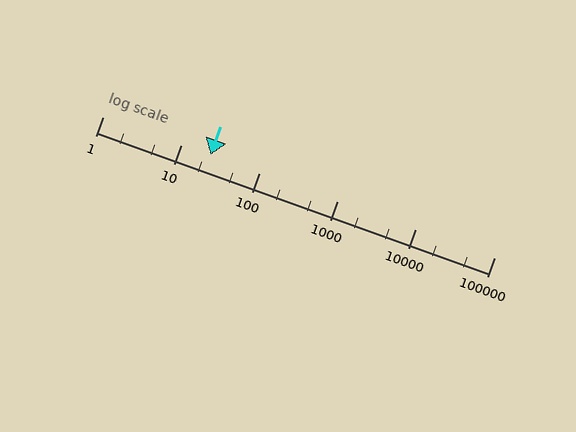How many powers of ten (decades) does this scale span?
The scale spans 5 decades, from 1 to 100000.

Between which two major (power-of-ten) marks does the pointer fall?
The pointer is between 10 and 100.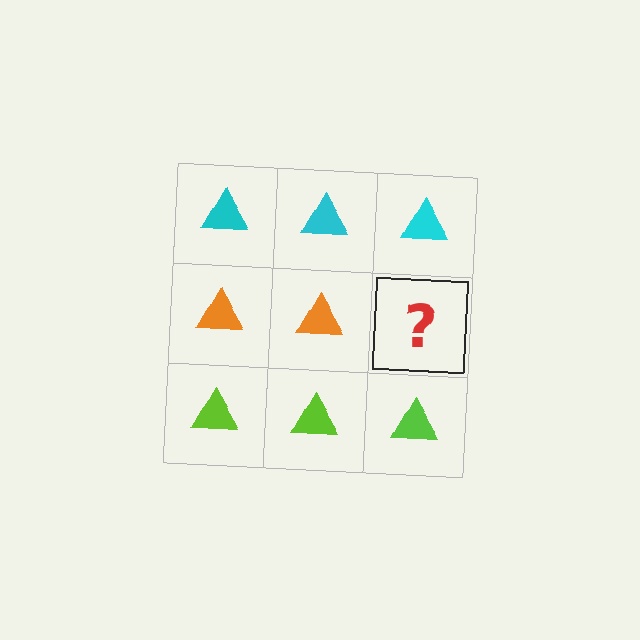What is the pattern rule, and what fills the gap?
The rule is that each row has a consistent color. The gap should be filled with an orange triangle.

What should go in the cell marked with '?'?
The missing cell should contain an orange triangle.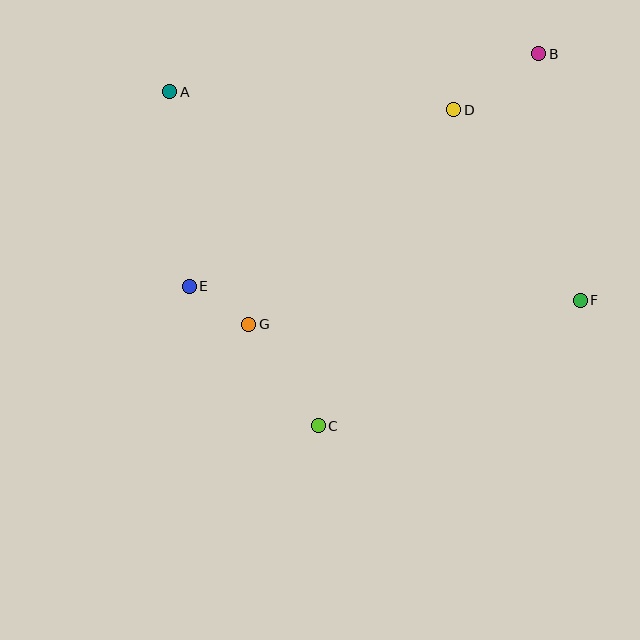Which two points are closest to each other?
Points E and G are closest to each other.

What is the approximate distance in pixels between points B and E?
The distance between B and E is approximately 420 pixels.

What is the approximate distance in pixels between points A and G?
The distance between A and G is approximately 246 pixels.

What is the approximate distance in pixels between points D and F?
The distance between D and F is approximately 228 pixels.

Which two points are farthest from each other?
Points A and F are farthest from each other.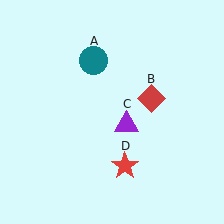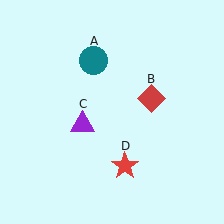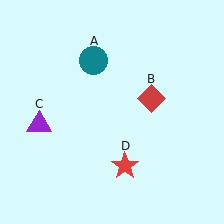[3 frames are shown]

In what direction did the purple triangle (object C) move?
The purple triangle (object C) moved left.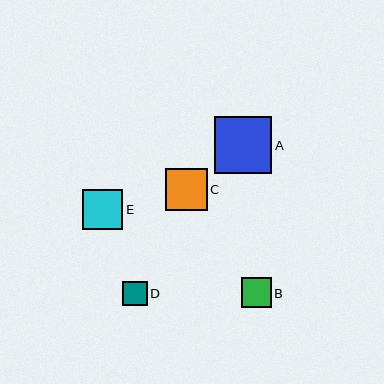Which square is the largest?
Square A is the largest with a size of approximately 58 pixels.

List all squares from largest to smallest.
From largest to smallest: A, C, E, B, D.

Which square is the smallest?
Square D is the smallest with a size of approximately 24 pixels.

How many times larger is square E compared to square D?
Square E is approximately 1.7 times the size of square D.